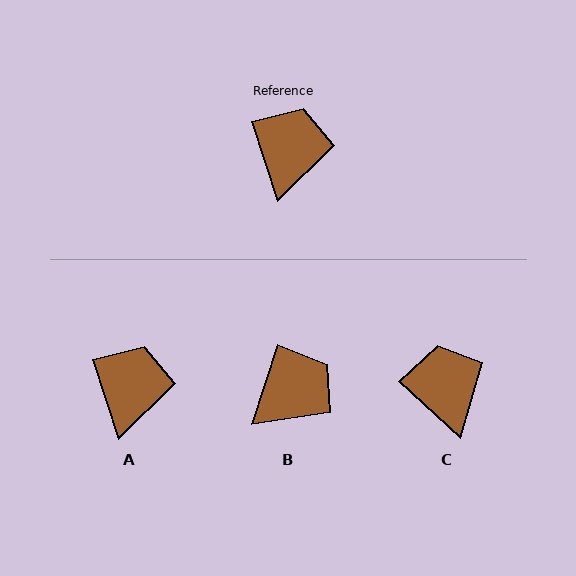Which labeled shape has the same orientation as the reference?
A.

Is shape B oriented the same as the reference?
No, it is off by about 36 degrees.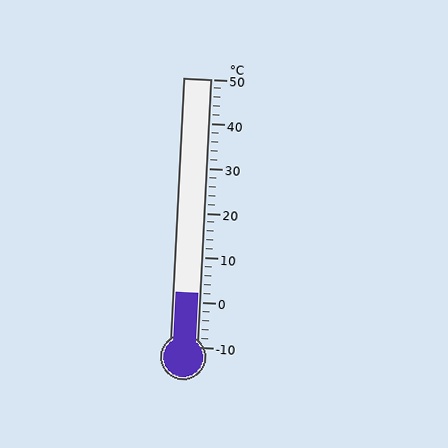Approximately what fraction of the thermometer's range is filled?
The thermometer is filled to approximately 20% of its range.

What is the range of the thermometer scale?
The thermometer scale ranges from -10°C to 50°C.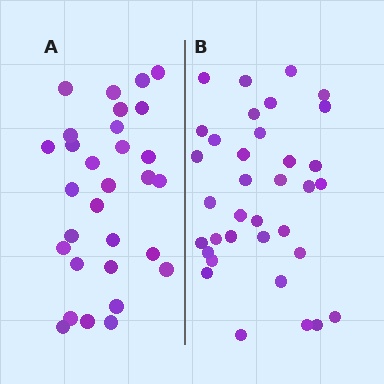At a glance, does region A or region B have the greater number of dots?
Region B (the right region) has more dots.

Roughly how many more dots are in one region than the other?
Region B has about 5 more dots than region A.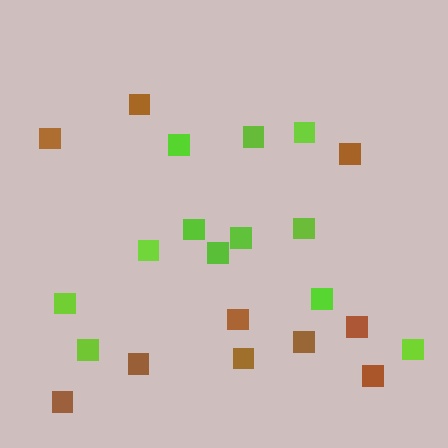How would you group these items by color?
There are 2 groups: one group of brown squares (10) and one group of lime squares (12).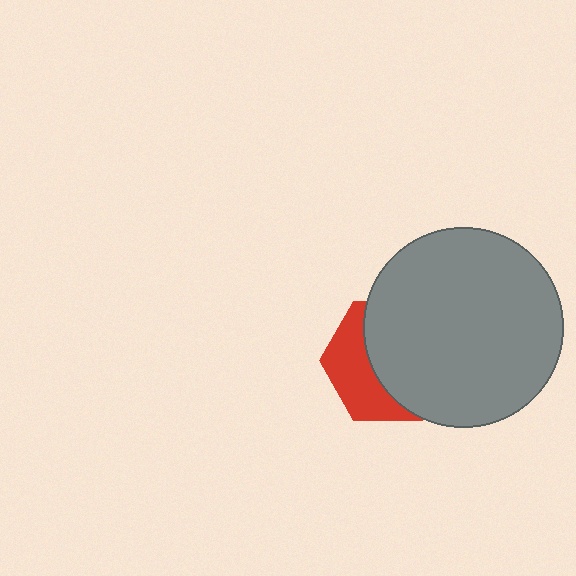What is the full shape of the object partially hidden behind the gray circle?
The partially hidden object is a red hexagon.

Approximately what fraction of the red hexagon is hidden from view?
Roughly 60% of the red hexagon is hidden behind the gray circle.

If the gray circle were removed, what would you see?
You would see the complete red hexagon.